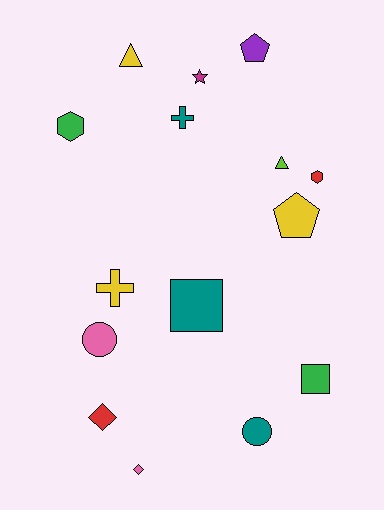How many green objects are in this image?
There are 2 green objects.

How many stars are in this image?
There is 1 star.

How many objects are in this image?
There are 15 objects.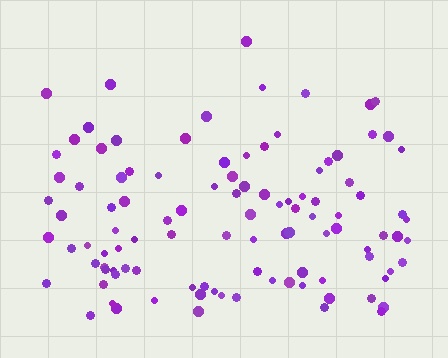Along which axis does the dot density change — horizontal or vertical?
Vertical.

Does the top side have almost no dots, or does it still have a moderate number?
Still a moderate number, just noticeably fewer than the bottom.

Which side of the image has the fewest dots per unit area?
The top.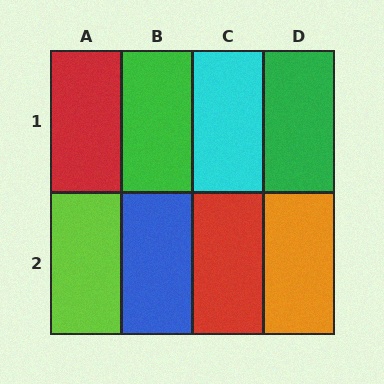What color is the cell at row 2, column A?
Lime.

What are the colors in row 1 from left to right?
Red, green, cyan, green.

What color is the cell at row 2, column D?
Orange.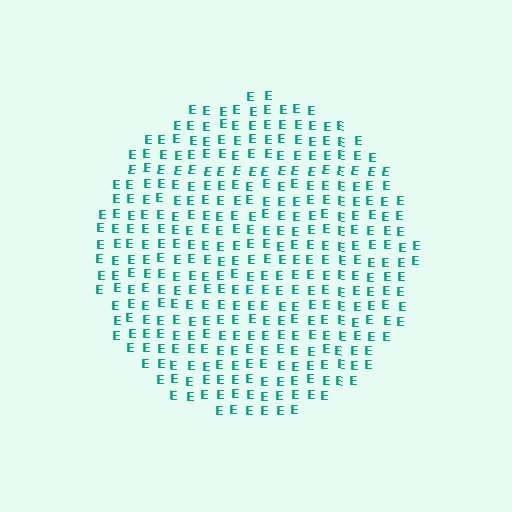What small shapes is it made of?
It is made of small letter E's.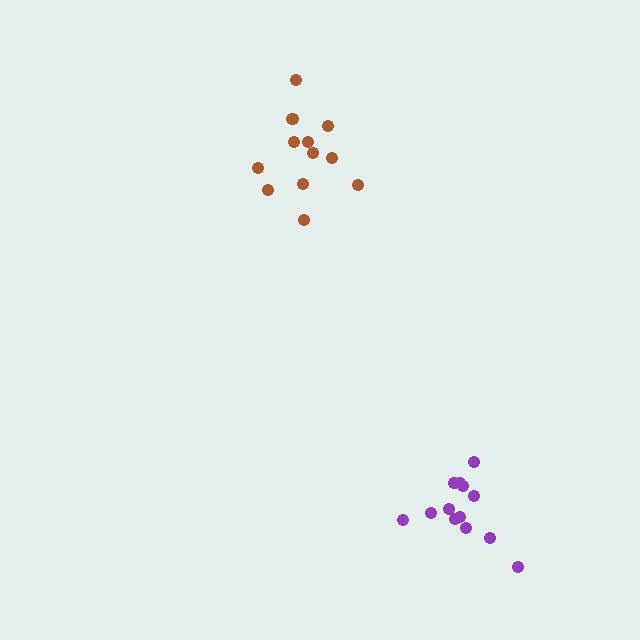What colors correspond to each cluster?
The clusters are colored: brown, purple.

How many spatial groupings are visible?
There are 2 spatial groupings.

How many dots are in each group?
Group 1: 12 dots, Group 2: 13 dots (25 total).